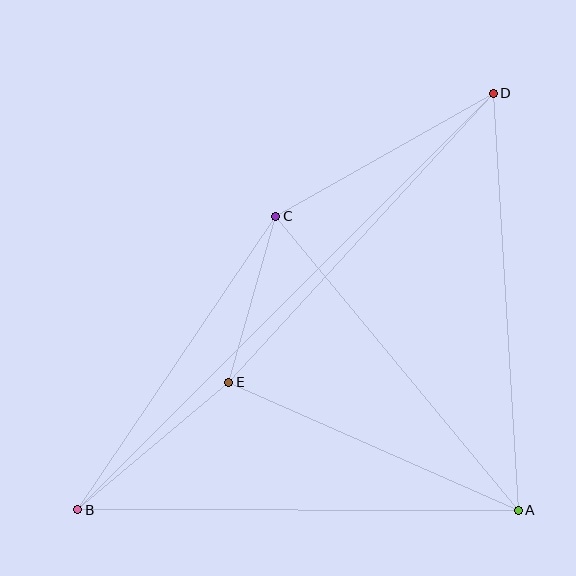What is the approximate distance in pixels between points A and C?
The distance between A and C is approximately 381 pixels.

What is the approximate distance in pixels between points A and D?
The distance between A and D is approximately 418 pixels.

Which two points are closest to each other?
Points C and E are closest to each other.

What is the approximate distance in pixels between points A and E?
The distance between A and E is approximately 316 pixels.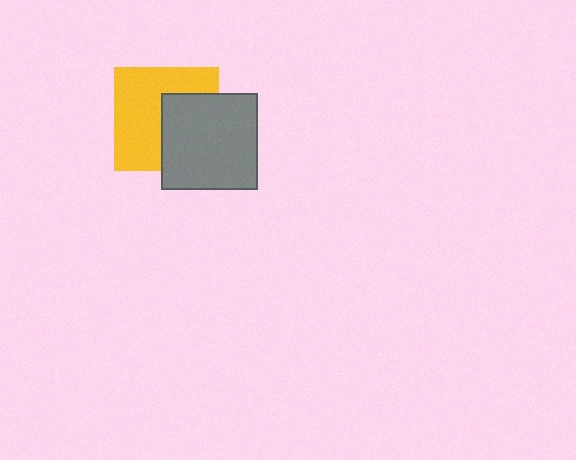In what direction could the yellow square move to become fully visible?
The yellow square could move left. That would shift it out from behind the gray square entirely.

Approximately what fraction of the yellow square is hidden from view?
Roughly 41% of the yellow square is hidden behind the gray square.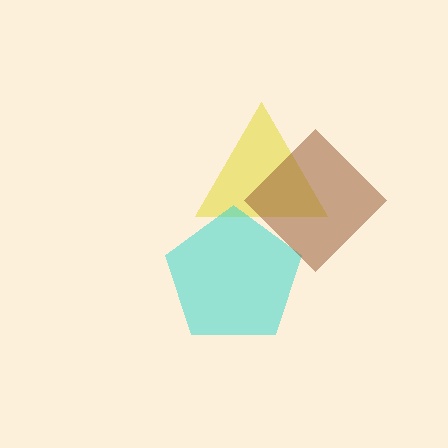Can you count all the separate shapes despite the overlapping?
Yes, there are 3 separate shapes.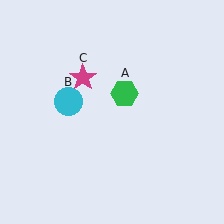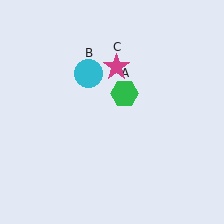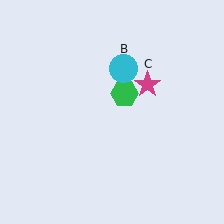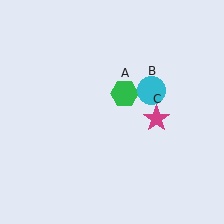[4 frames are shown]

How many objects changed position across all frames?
2 objects changed position: cyan circle (object B), magenta star (object C).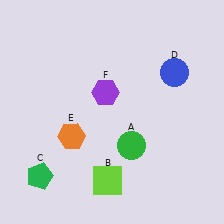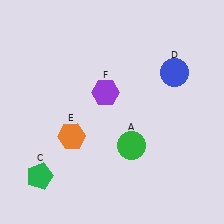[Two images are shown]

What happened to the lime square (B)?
The lime square (B) was removed in Image 2. It was in the bottom-left area of Image 1.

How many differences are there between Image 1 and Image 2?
There is 1 difference between the two images.